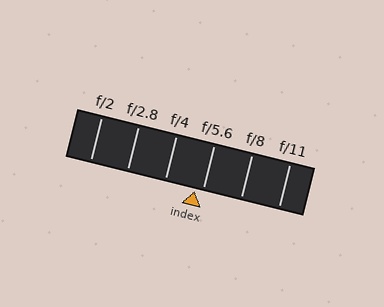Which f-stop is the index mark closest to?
The index mark is closest to f/5.6.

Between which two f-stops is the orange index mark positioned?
The index mark is between f/4 and f/5.6.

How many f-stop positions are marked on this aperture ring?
There are 6 f-stop positions marked.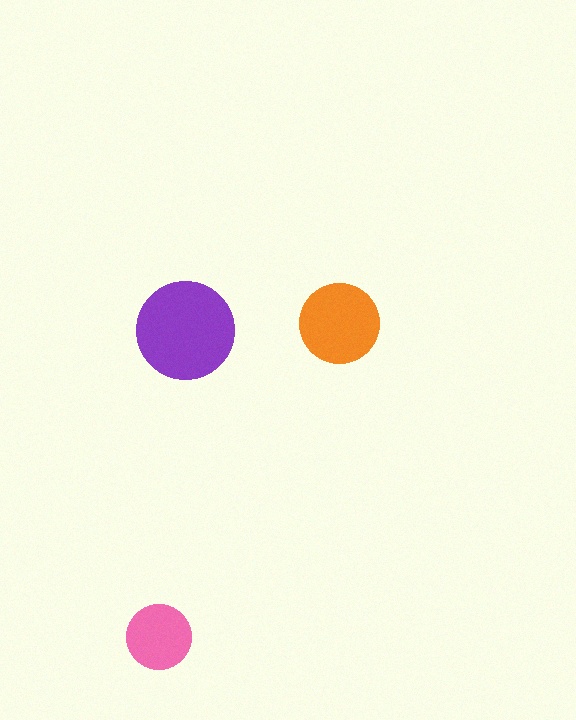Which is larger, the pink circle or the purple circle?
The purple one.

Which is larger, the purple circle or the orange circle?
The purple one.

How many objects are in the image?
There are 3 objects in the image.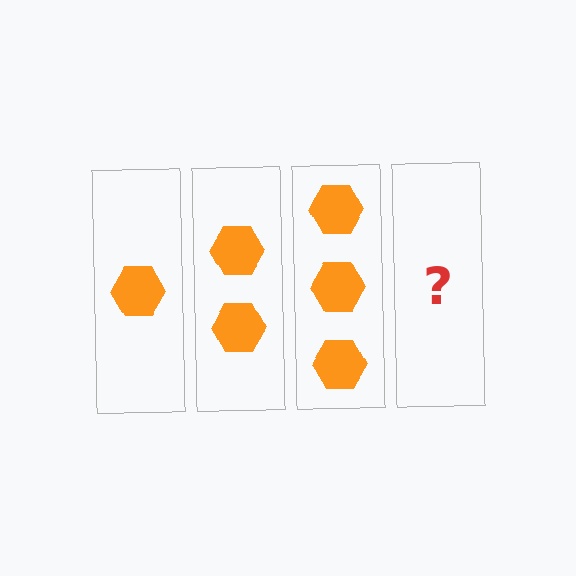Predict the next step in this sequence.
The next step is 4 hexagons.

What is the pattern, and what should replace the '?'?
The pattern is that each step adds one more hexagon. The '?' should be 4 hexagons.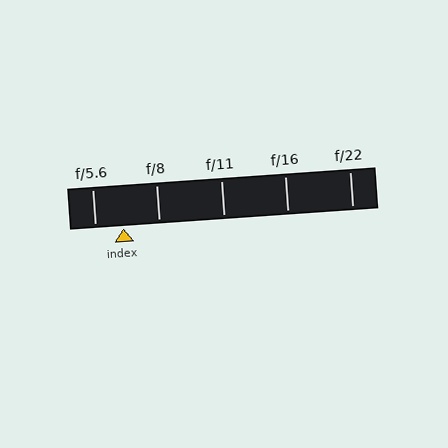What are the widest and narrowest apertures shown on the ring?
The widest aperture shown is f/5.6 and the narrowest is f/22.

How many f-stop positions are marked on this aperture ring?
There are 5 f-stop positions marked.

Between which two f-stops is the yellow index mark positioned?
The index mark is between f/5.6 and f/8.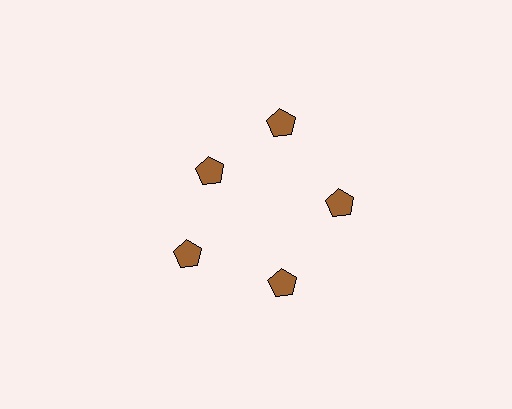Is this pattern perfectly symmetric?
No. The 5 brown pentagons are arranged in a ring, but one element near the 10 o'clock position is pulled inward toward the center, breaking the 5-fold rotational symmetry.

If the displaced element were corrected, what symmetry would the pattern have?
It would have 5-fold rotational symmetry — the pattern would map onto itself every 72 degrees.